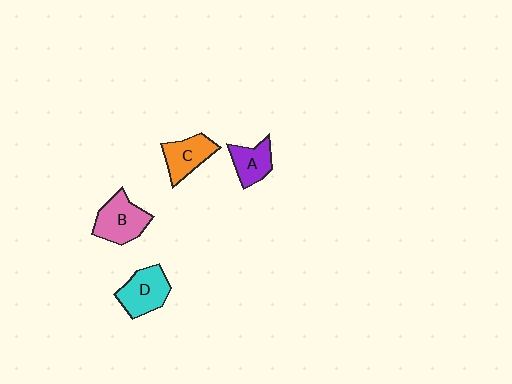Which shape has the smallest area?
Shape A (purple).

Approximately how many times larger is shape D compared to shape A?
Approximately 1.4 times.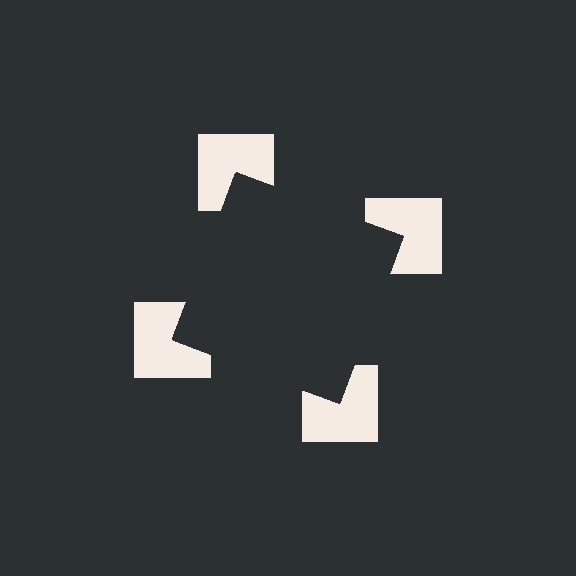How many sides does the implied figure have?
4 sides.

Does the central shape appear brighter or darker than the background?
It typically appears slightly darker than the background, even though no actual brightness change is drawn.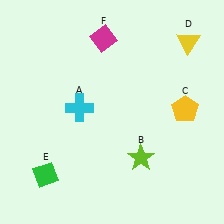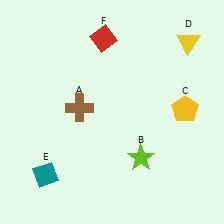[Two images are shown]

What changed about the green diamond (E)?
In Image 1, E is green. In Image 2, it changed to teal.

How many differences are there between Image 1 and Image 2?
There are 3 differences between the two images.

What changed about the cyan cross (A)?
In Image 1, A is cyan. In Image 2, it changed to brown.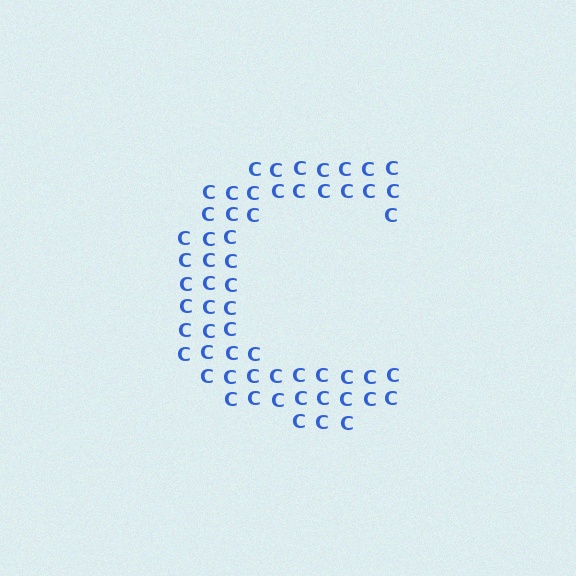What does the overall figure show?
The overall figure shows the letter C.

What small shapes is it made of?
It is made of small letter C's.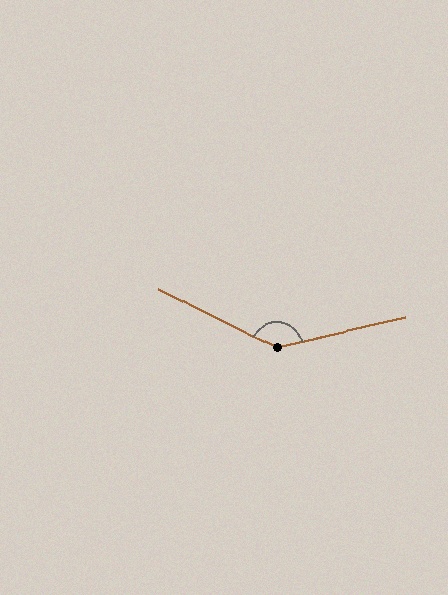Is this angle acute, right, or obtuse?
It is obtuse.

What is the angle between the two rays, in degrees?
Approximately 140 degrees.